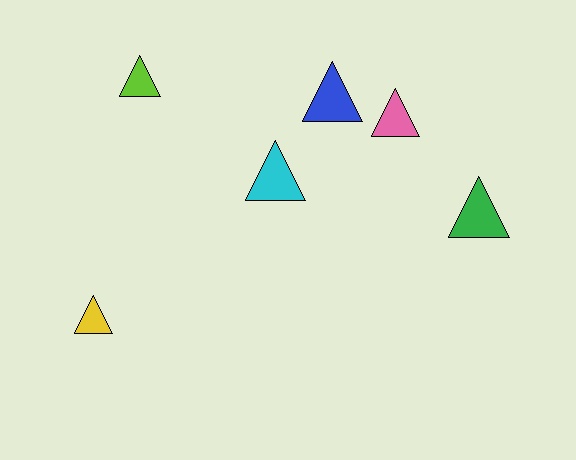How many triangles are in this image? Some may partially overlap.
There are 6 triangles.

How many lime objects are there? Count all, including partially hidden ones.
There is 1 lime object.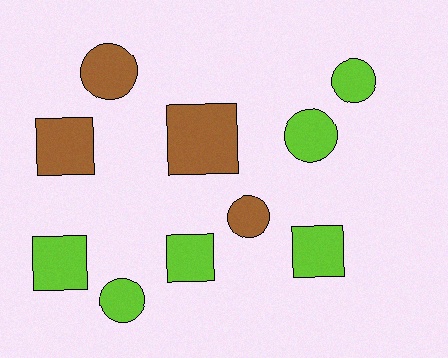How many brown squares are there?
There are 2 brown squares.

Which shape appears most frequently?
Square, with 5 objects.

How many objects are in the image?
There are 10 objects.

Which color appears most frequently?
Lime, with 6 objects.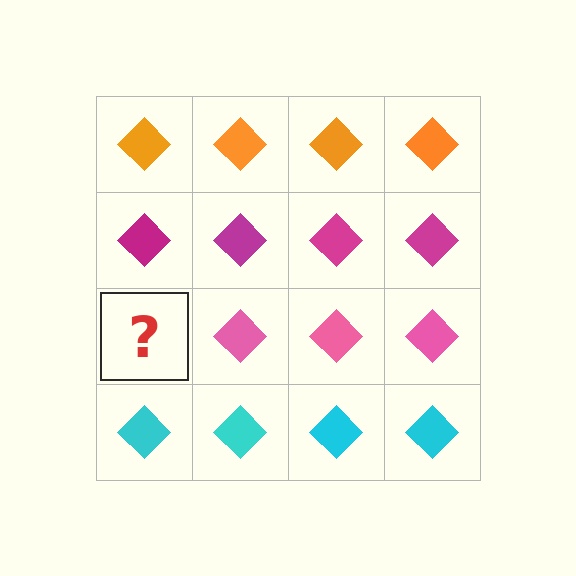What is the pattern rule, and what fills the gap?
The rule is that each row has a consistent color. The gap should be filled with a pink diamond.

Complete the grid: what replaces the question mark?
The question mark should be replaced with a pink diamond.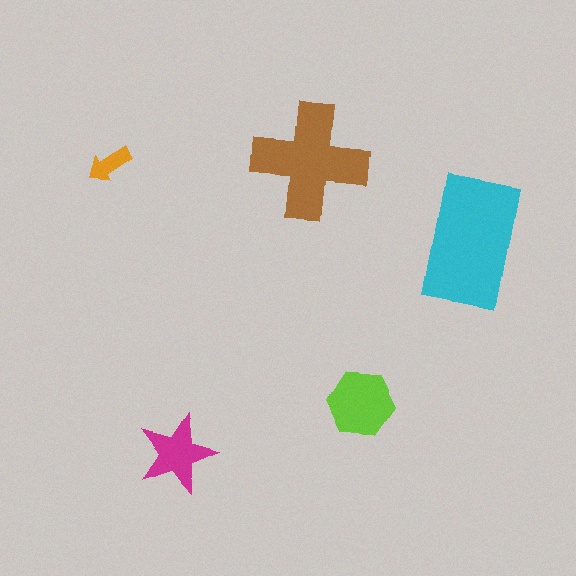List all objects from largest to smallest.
The cyan rectangle, the brown cross, the lime hexagon, the magenta star, the orange arrow.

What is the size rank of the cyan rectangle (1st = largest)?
1st.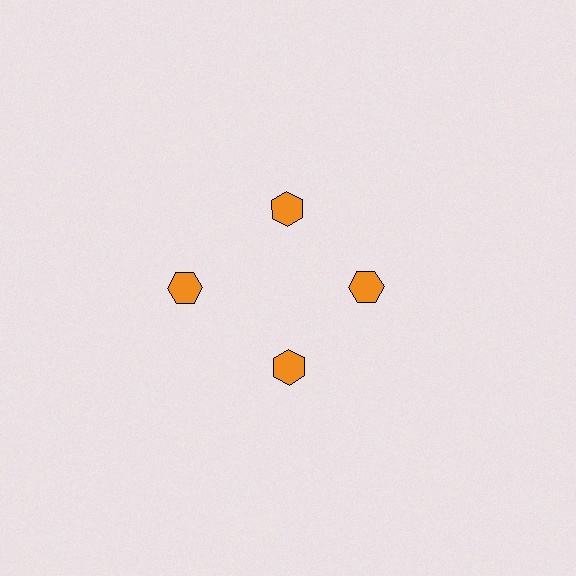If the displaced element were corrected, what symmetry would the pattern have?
It would have 4-fold rotational symmetry — the pattern would map onto itself every 90 degrees.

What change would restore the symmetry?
The symmetry would be restored by moving it inward, back onto the ring so that all 4 hexagons sit at equal angles and equal distance from the center.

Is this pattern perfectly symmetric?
No. The 4 orange hexagons are arranged in a ring, but one element near the 9 o'clock position is pushed outward from the center, breaking the 4-fold rotational symmetry.